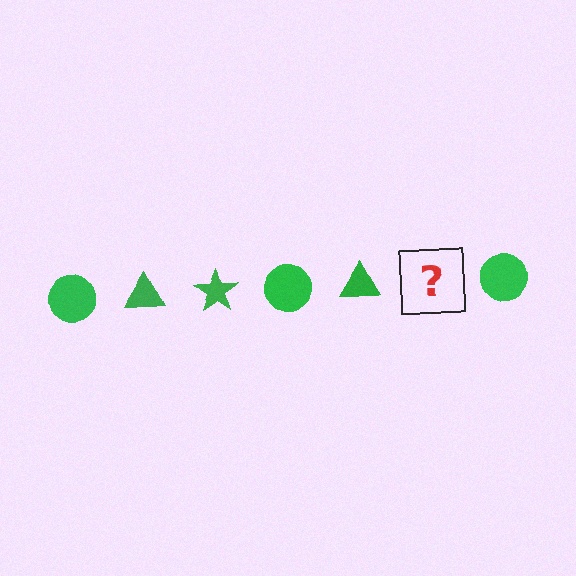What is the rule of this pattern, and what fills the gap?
The rule is that the pattern cycles through circle, triangle, star shapes in green. The gap should be filled with a green star.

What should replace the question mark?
The question mark should be replaced with a green star.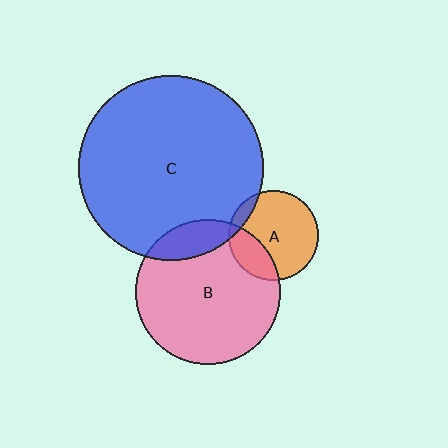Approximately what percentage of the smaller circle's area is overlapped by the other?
Approximately 25%.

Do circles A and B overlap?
Yes.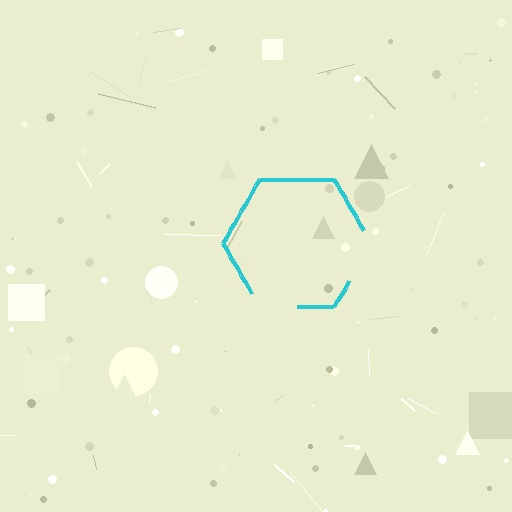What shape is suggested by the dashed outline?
The dashed outline suggests a hexagon.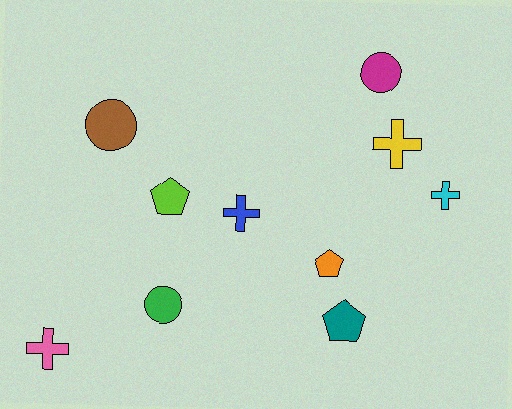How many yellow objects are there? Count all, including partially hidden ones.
There is 1 yellow object.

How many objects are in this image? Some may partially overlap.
There are 10 objects.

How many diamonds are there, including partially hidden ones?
There are no diamonds.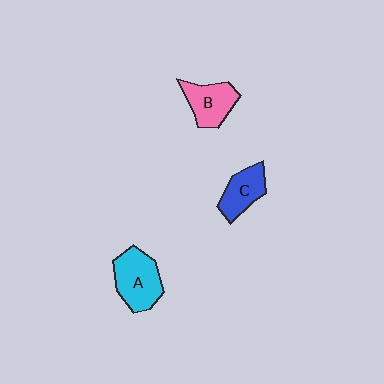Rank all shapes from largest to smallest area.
From largest to smallest: A (cyan), B (pink), C (blue).